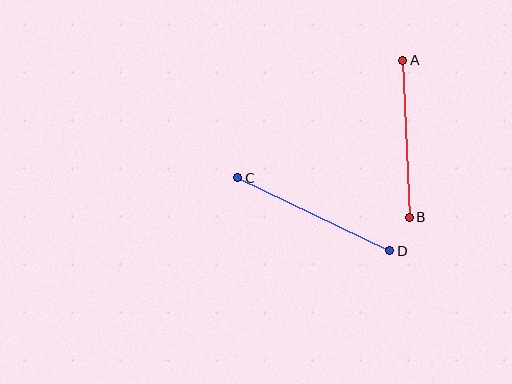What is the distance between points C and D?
The distance is approximately 169 pixels.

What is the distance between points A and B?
The distance is approximately 157 pixels.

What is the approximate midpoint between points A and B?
The midpoint is at approximately (406, 139) pixels.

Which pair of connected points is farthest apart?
Points C and D are farthest apart.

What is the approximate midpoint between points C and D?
The midpoint is at approximately (314, 214) pixels.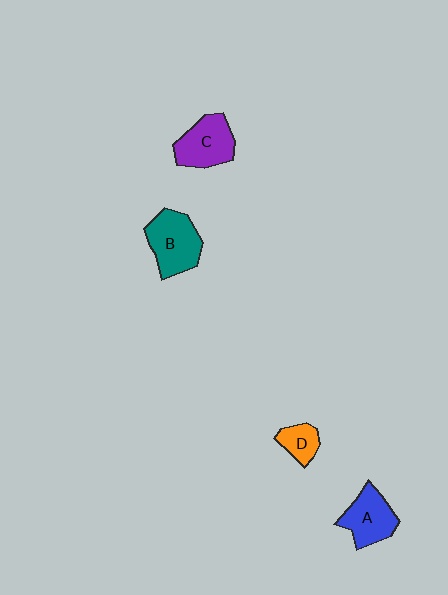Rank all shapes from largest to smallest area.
From largest to smallest: B (teal), C (purple), A (blue), D (orange).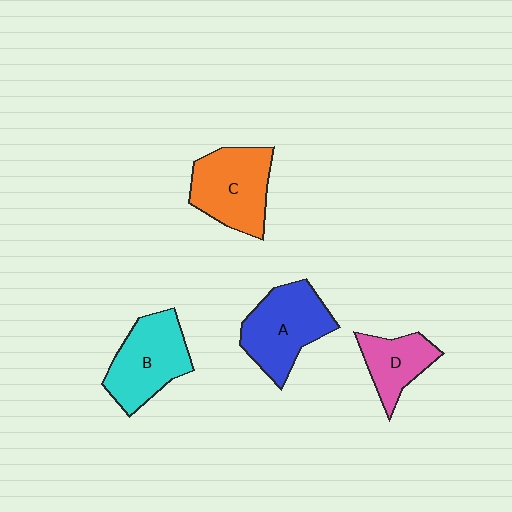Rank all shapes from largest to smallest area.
From largest to smallest: A (blue), C (orange), B (cyan), D (pink).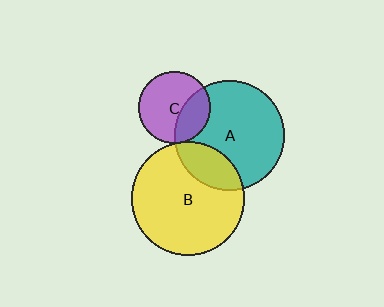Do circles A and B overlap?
Yes.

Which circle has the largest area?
Circle B (yellow).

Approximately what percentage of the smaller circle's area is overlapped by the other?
Approximately 20%.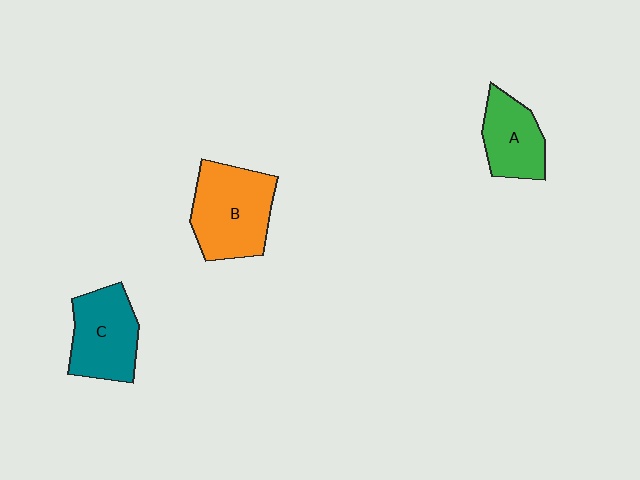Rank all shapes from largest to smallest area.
From largest to smallest: B (orange), C (teal), A (green).